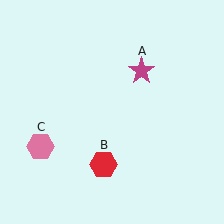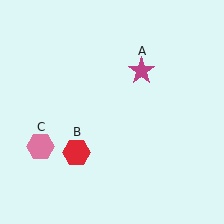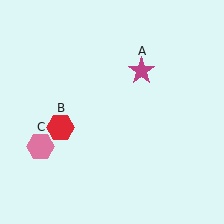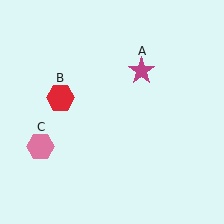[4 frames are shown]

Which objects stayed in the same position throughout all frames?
Magenta star (object A) and pink hexagon (object C) remained stationary.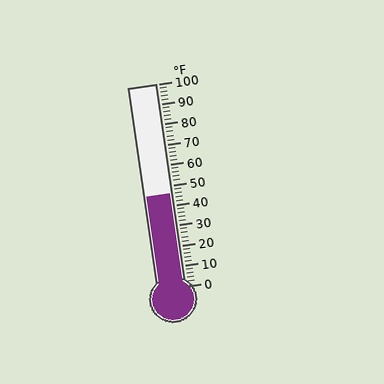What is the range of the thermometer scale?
The thermometer scale ranges from 0°F to 100°F.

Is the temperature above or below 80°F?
The temperature is below 80°F.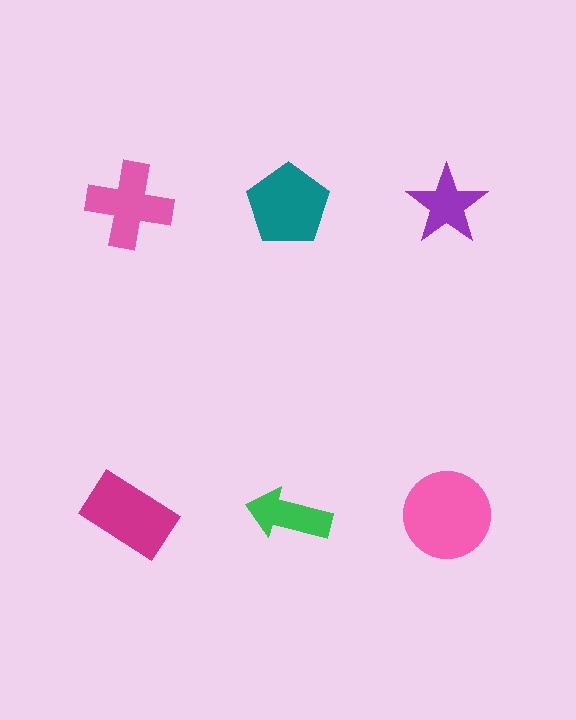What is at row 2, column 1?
A magenta rectangle.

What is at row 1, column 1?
A pink cross.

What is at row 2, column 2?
A green arrow.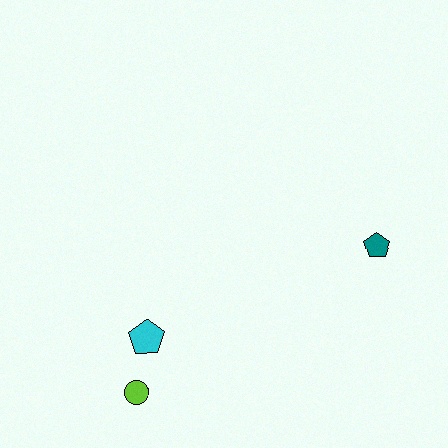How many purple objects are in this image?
There are no purple objects.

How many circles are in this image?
There is 1 circle.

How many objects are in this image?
There are 3 objects.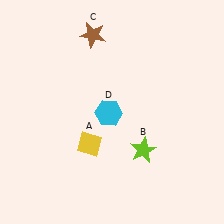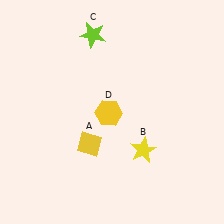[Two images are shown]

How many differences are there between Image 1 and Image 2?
There are 3 differences between the two images.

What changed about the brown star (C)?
In Image 1, C is brown. In Image 2, it changed to lime.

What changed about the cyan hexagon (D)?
In Image 1, D is cyan. In Image 2, it changed to yellow.